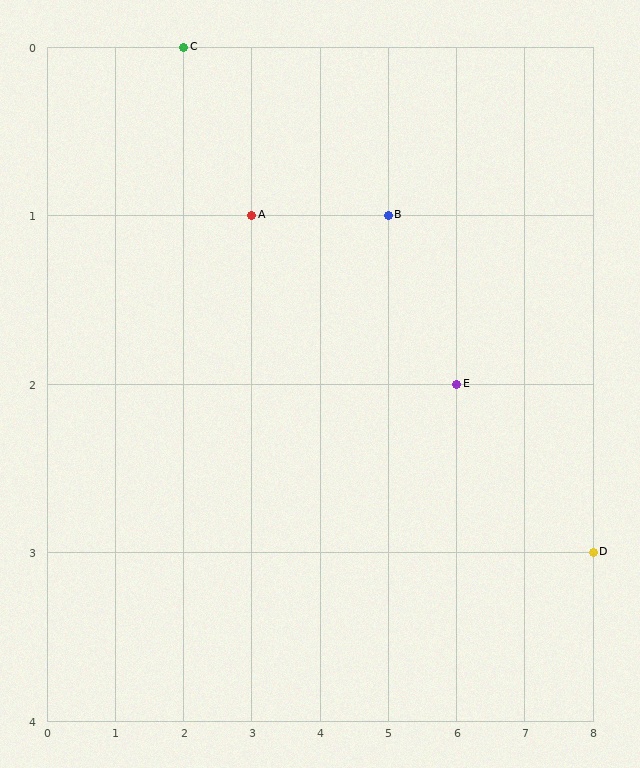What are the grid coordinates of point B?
Point B is at grid coordinates (5, 1).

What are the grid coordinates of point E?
Point E is at grid coordinates (6, 2).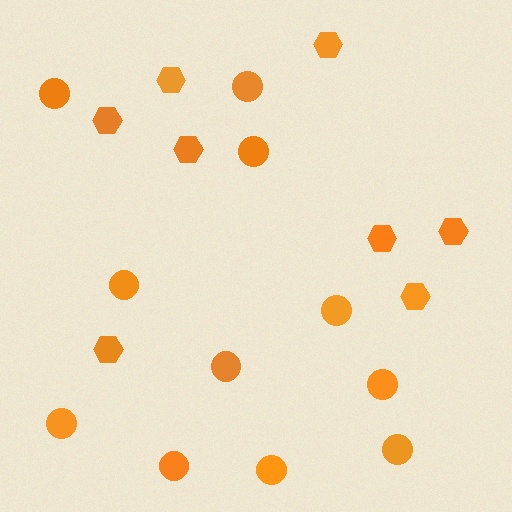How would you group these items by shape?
There are 2 groups: one group of circles (11) and one group of hexagons (8).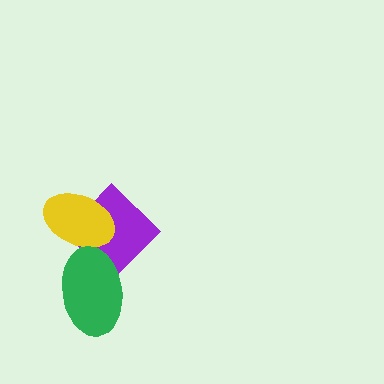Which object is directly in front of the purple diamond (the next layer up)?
The yellow ellipse is directly in front of the purple diamond.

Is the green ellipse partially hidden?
No, no other shape covers it.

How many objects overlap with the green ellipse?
2 objects overlap with the green ellipse.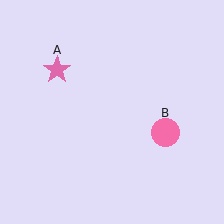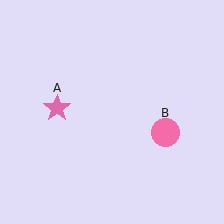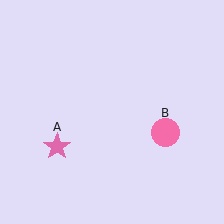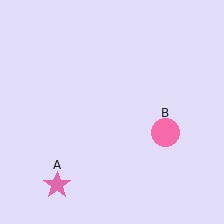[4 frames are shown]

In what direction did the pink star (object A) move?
The pink star (object A) moved down.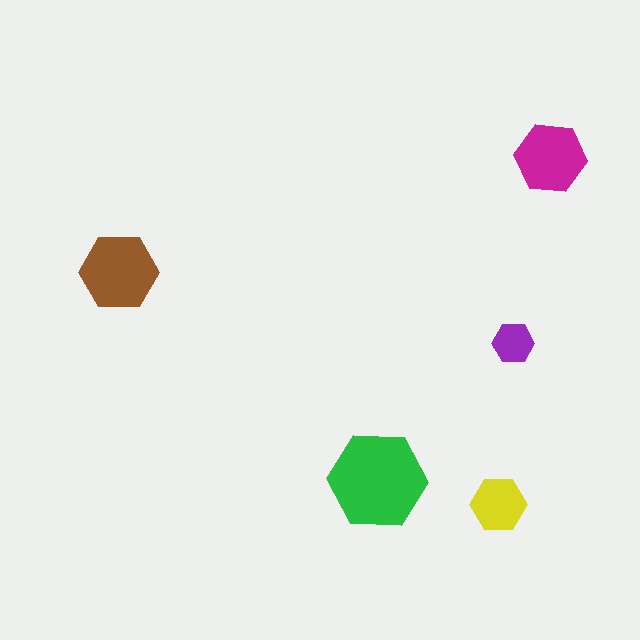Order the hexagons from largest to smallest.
the green one, the brown one, the magenta one, the yellow one, the purple one.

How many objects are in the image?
There are 5 objects in the image.